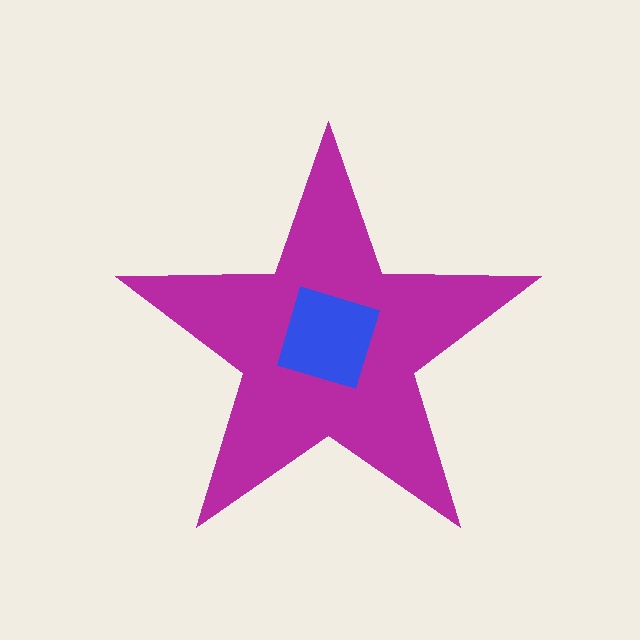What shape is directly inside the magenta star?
The blue diamond.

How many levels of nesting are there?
2.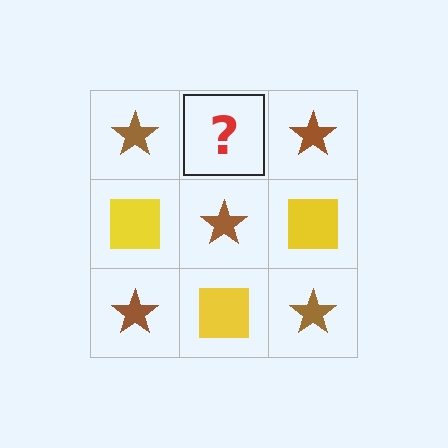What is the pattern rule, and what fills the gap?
The rule is that it alternates brown star and yellow square in a checkerboard pattern. The gap should be filled with a yellow square.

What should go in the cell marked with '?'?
The missing cell should contain a yellow square.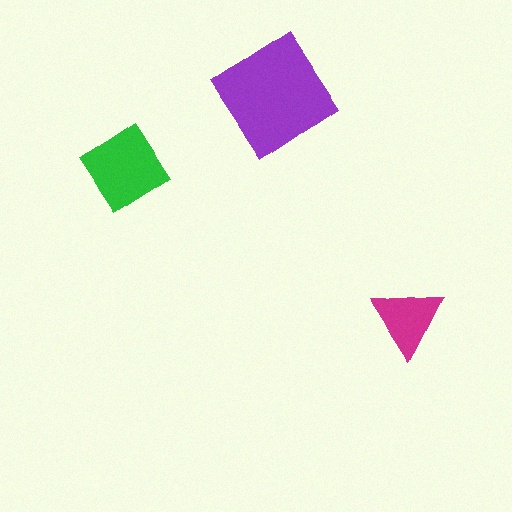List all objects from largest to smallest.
The purple diamond, the green diamond, the magenta triangle.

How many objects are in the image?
There are 3 objects in the image.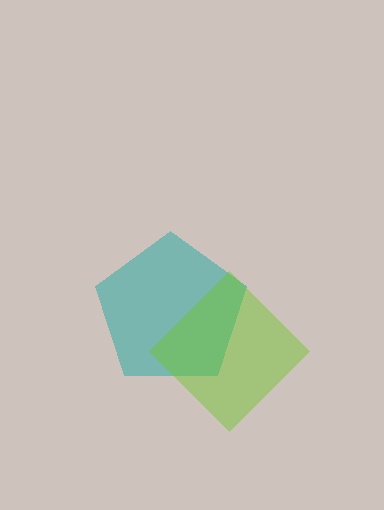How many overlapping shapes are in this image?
There are 2 overlapping shapes in the image.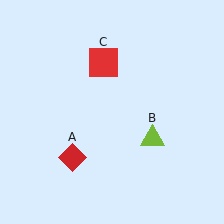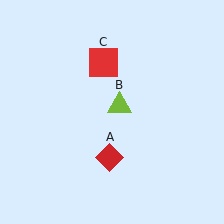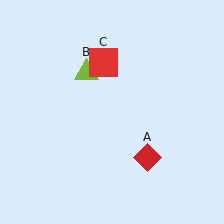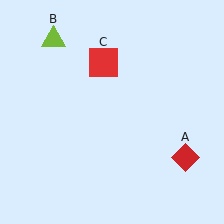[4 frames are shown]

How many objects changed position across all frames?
2 objects changed position: red diamond (object A), lime triangle (object B).